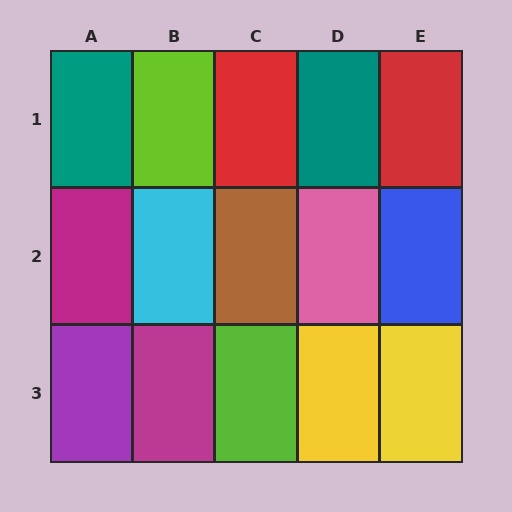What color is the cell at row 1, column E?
Red.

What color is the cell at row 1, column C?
Red.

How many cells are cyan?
1 cell is cyan.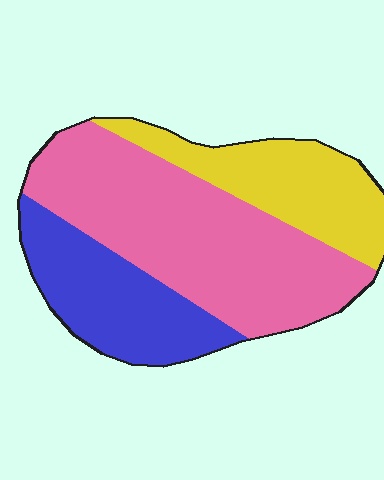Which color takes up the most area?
Pink, at roughly 50%.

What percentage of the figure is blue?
Blue covers about 25% of the figure.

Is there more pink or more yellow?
Pink.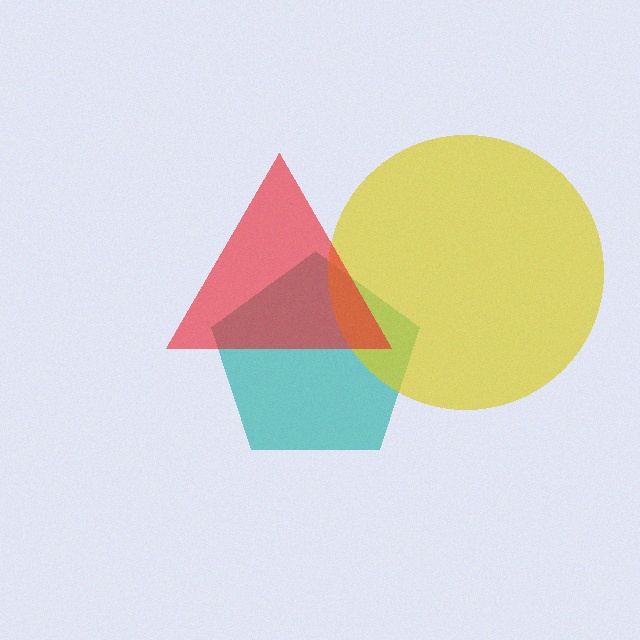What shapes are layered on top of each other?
The layered shapes are: a teal pentagon, a yellow circle, a red triangle.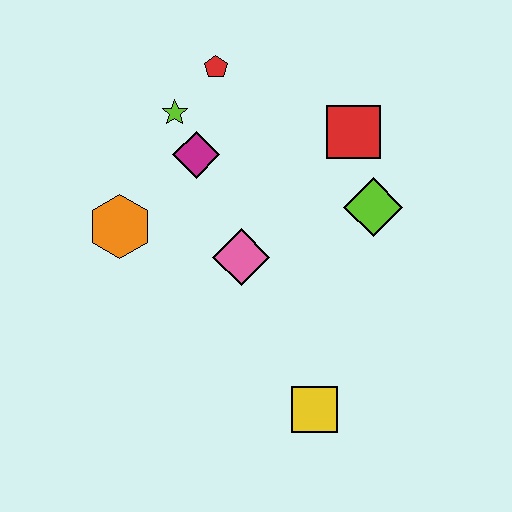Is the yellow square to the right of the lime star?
Yes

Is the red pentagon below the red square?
No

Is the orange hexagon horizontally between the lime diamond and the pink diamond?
No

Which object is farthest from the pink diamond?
The red pentagon is farthest from the pink diamond.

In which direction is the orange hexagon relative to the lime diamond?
The orange hexagon is to the left of the lime diamond.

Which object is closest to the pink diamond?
The magenta diamond is closest to the pink diamond.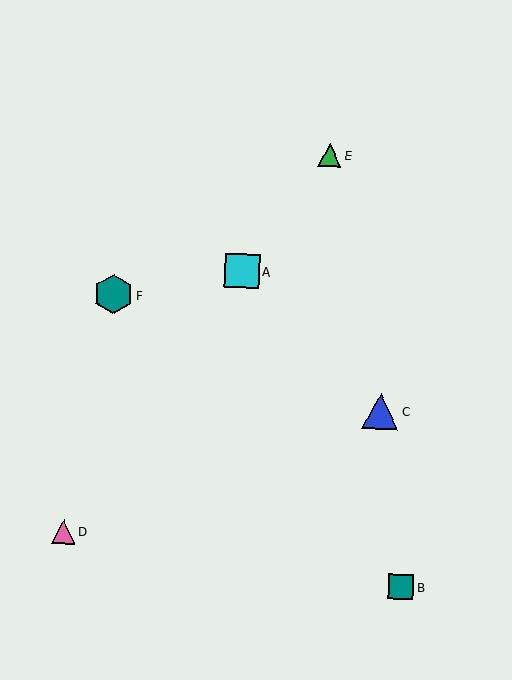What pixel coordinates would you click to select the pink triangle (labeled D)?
Click at (64, 532) to select the pink triangle D.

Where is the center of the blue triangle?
The center of the blue triangle is at (381, 411).